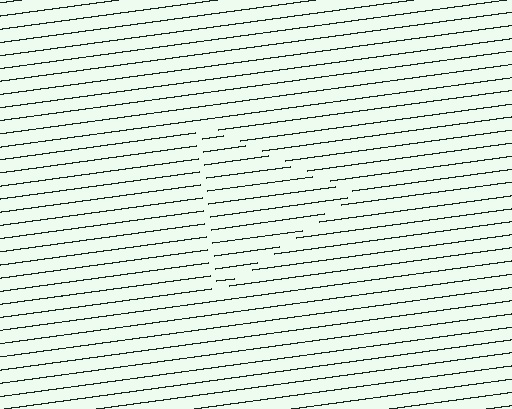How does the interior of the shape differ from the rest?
The interior of the shape contains the same grating, shifted by half a period — the contour is defined by the phase discontinuity where line-ends from the inner and outer gratings abut.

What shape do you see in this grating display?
An illusory triangle. The interior of the shape contains the same grating, shifted by half a period — the contour is defined by the phase discontinuity where line-ends from the inner and outer gratings abut.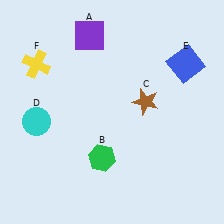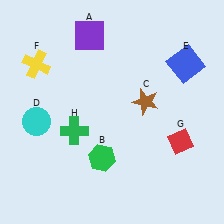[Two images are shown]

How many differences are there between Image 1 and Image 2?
There are 2 differences between the two images.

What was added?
A red diamond (G), a green cross (H) were added in Image 2.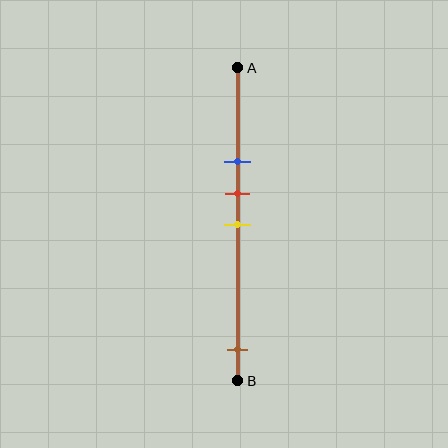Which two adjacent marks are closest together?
The red and yellow marks are the closest adjacent pair.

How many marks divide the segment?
There are 4 marks dividing the segment.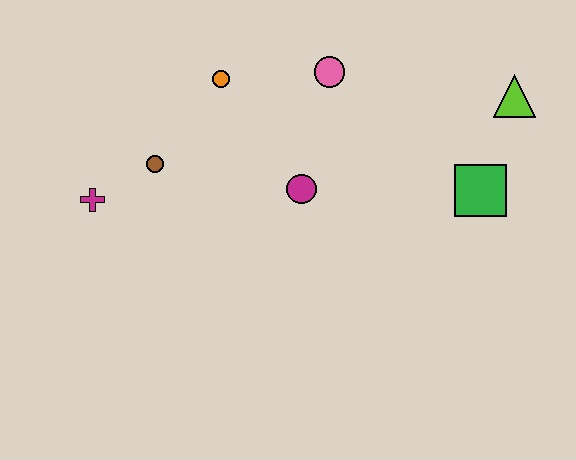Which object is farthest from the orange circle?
The lime triangle is farthest from the orange circle.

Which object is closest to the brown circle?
The magenta cross is closest to the brown circle.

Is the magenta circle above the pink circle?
No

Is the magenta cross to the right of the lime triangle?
No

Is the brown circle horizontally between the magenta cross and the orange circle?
Yes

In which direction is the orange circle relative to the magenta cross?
The orange circle is to the right of the magenta cross.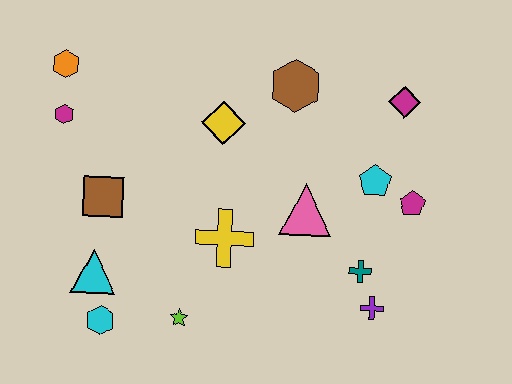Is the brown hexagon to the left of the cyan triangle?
No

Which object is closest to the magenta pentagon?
The cyan pentagon is closest to the magenta pentagon.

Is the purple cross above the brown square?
No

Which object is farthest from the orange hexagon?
The purple cross is farthest from the orange hexagon.